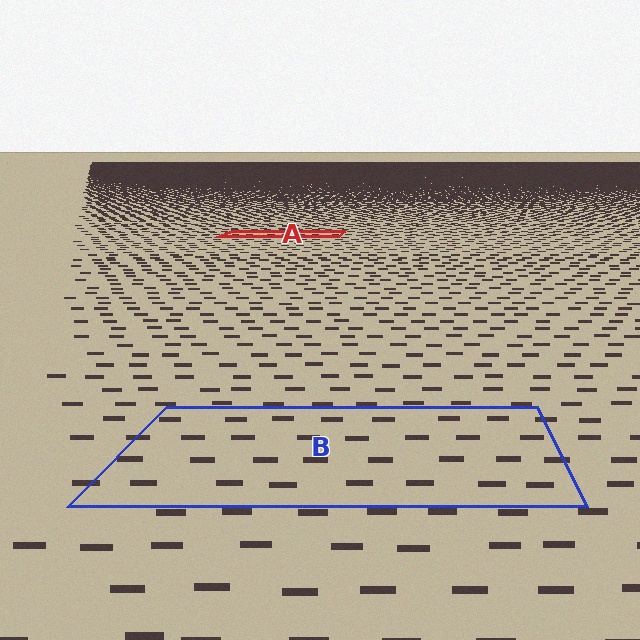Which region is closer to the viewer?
Region B is closer. The texture elements there are larger and more spread out.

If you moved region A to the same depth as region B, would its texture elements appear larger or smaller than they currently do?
They would appear larger. At a closer depth, the same texture elements are projected at a bigger on-screen size.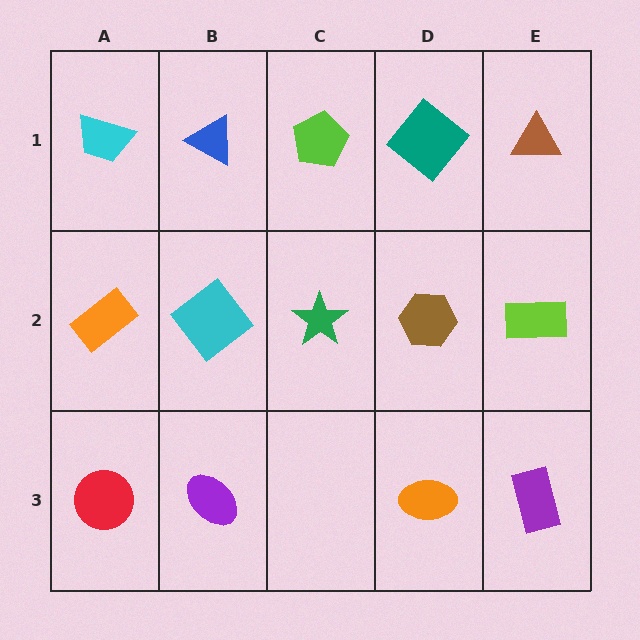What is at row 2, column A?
An orange rectangle.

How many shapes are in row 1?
5 shapes.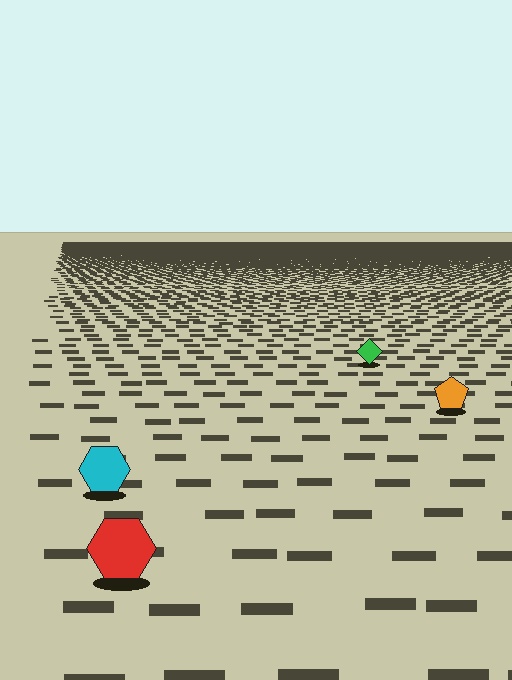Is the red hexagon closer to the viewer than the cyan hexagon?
Yes. The red hexagon is closer — you can tell from the texture gradient: the ground texture is coarser near it.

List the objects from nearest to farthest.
From nearest to farthest: the red hexagon, the cyan hexagon, the orange pentagon, the green diamond.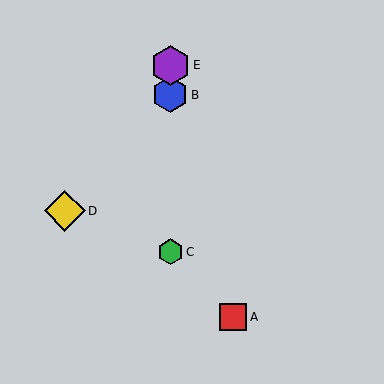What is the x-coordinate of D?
Object D is at x≈65.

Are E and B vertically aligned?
Yes, both are at x≈170.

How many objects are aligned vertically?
3 objects (B, C, E) are aligned vertically.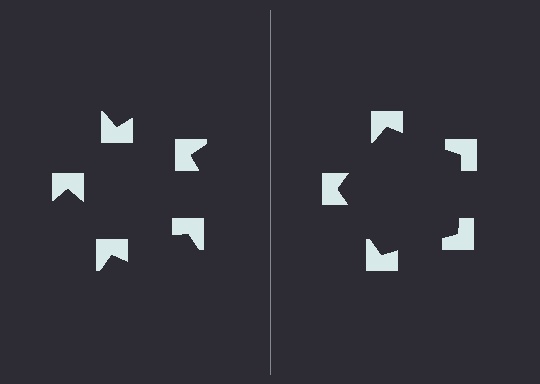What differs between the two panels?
The notched squares are positioned identically on both sides; only the wedge orientations differ. On the right they align to a pentagon; on the left they are misaligned.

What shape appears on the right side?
An illusory pentagon.